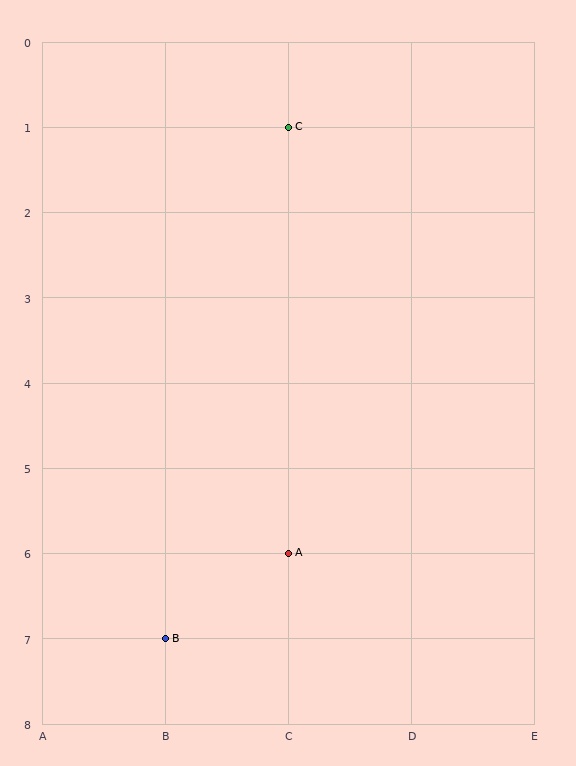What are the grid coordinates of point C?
Point C is at grid coordinates (C, 1).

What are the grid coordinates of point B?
Point B is at grid coordinates (B, 7).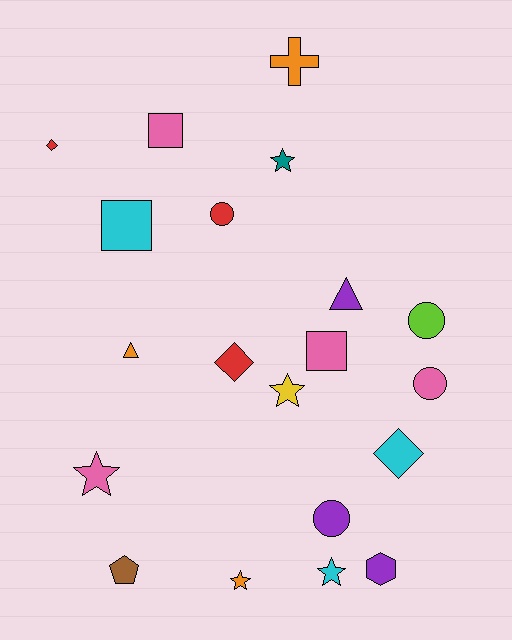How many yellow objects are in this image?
There is 1 yellow object.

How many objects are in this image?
There are 20 objects.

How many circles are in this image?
There are 4 circles.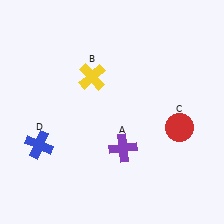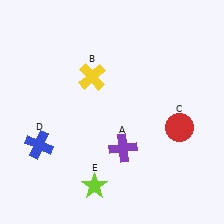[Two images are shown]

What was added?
A lime star (E) was added in Image 2.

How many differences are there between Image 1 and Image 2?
There is 1 difference between the two images.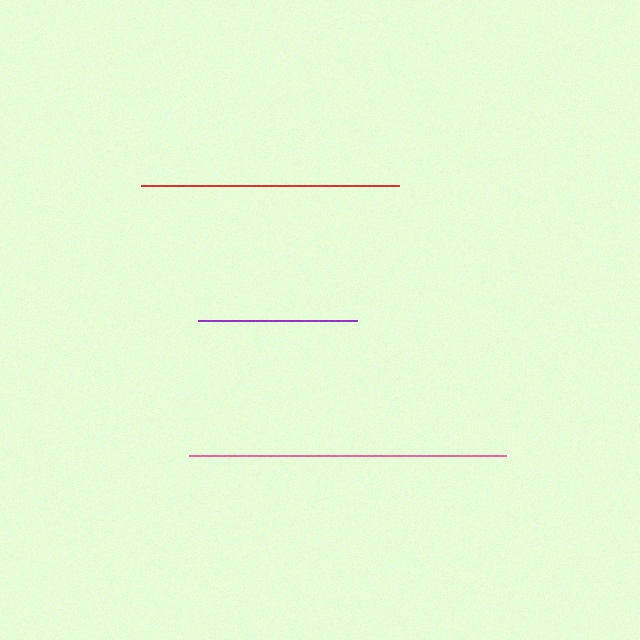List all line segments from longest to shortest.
From longest to shortest: pink, red, purple.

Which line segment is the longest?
The pink line is the longest at approximately 317 pixels.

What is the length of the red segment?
The red segment is approximately 258 pixels long.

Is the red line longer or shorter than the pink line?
The pink line is longer than the red line.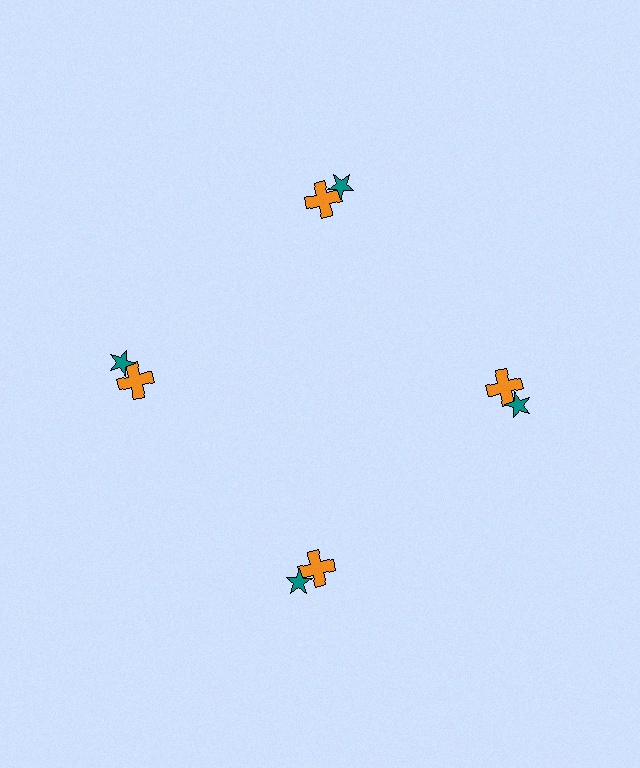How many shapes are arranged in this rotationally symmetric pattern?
There are 8 shapes, arranged in 4 groups of 2.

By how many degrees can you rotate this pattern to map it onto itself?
The pattern maps onto itself every 90 degrees of rotation.